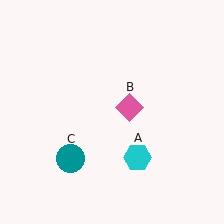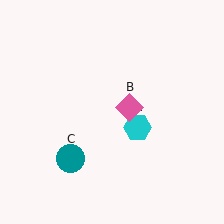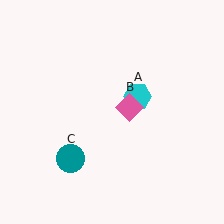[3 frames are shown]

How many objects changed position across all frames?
1 object changed position: cyan hexagon (object A).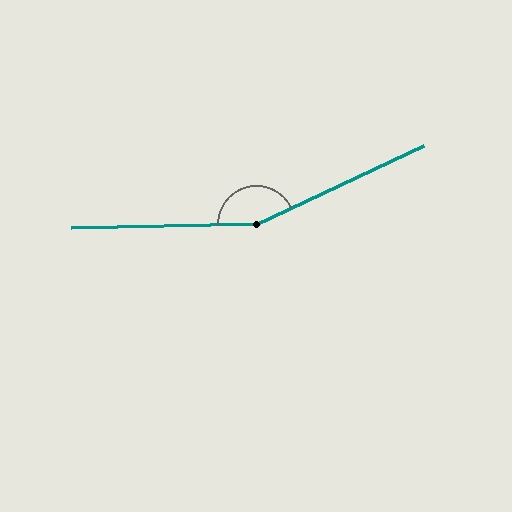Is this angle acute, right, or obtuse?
It is obtuse.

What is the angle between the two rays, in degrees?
Approximately 156 degrees.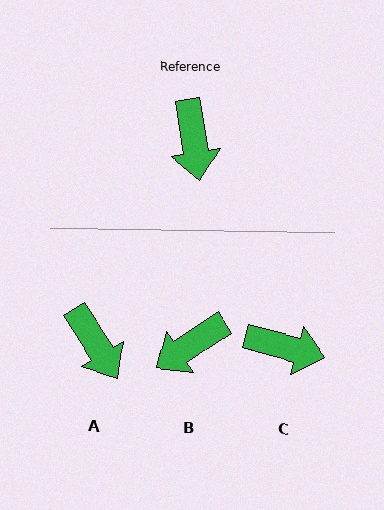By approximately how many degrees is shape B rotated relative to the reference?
Approximately 65 degrees clockwise.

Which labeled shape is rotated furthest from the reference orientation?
C, about 67 degrees away.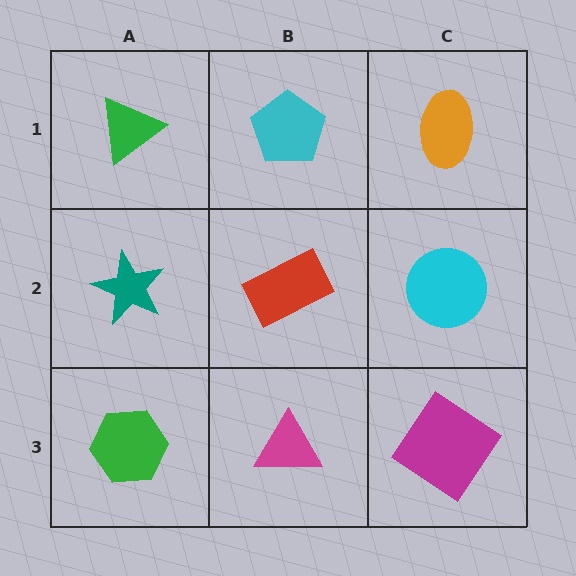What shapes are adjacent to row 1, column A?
A teal star (row 2, column A), a cyan pentagon (row 1, column B).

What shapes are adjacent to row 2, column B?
A cyan pentagon (row 1, column B), a magenta triangle (row 3, column B), a teal star (row 2, column A), a cyan circle (row 2, column C).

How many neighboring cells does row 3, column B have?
3.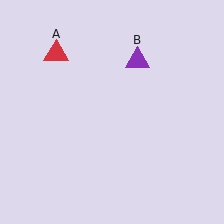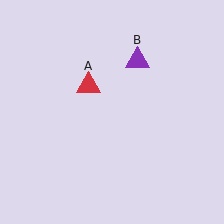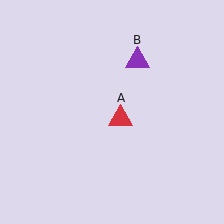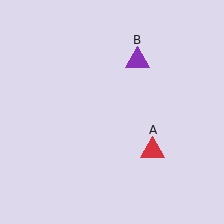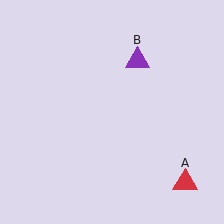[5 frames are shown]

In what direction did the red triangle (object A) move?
The red triangle (object A) moved down and to the right.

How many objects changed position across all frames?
1 object changed position: red triangle (object A).